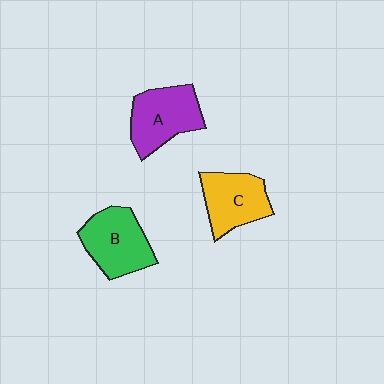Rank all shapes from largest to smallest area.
From largest to smallest: B (green), A (purple), C (yellow).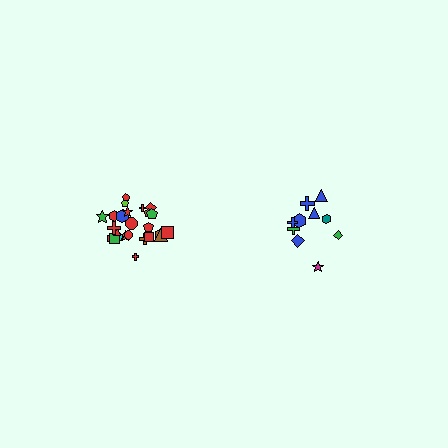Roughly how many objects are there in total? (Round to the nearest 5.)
Roughly 35 objects in total.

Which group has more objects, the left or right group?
The left group.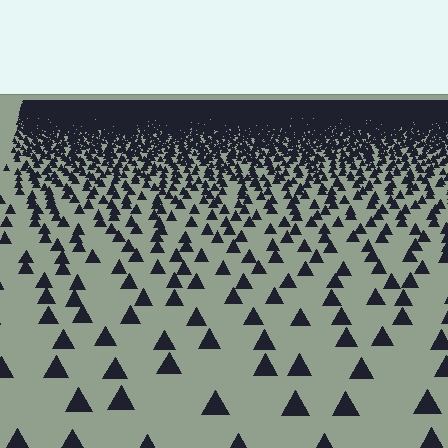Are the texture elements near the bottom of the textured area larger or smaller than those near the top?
Larger. Near the bottom, elements are closer to the viewer and appear at a bigger on-screen size.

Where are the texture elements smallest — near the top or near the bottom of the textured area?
Near the top.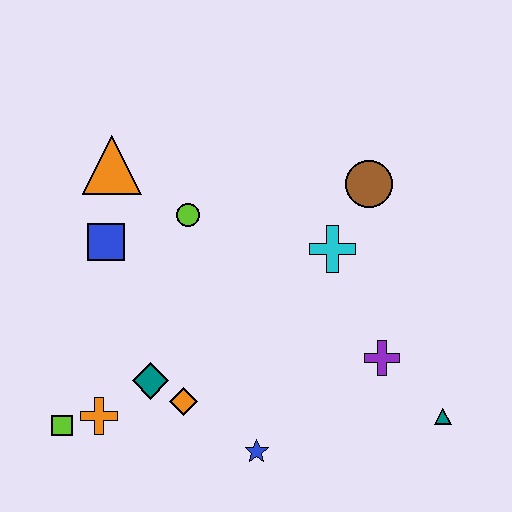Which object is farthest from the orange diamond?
The brown circle is farthest from the orange diamond.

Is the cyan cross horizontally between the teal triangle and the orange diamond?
Yes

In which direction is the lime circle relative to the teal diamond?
The lime circle is above the teal diamond.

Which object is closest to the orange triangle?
The blue square is closest to the orange triangle.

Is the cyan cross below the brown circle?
Yes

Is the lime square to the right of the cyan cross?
No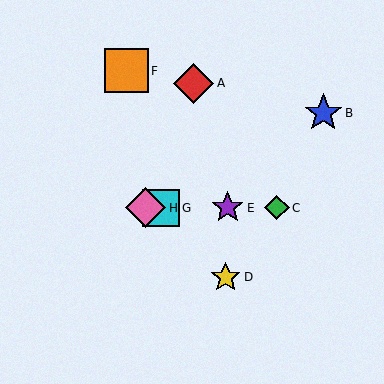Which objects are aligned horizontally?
Objects C, E, G, H are aligned horizontally.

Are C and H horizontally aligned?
Yes, both are at y≈208.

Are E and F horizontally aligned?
No, E is at y≈208 and F is at y≈71.